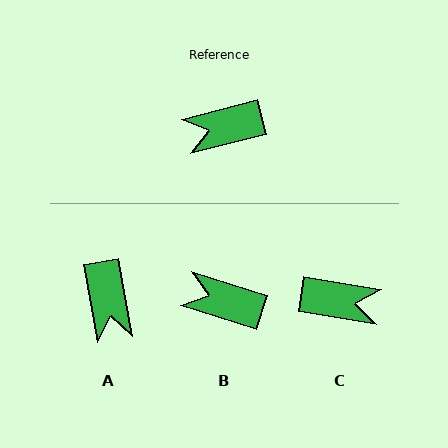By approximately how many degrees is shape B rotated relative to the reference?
Approximately 31 degrees clockwise.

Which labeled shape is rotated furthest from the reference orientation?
C, about 157 degrees away.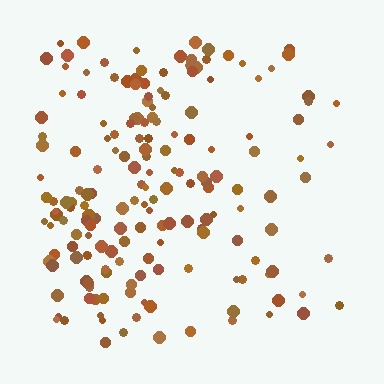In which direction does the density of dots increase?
From right to left, with the left side densest.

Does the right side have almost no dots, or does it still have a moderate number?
Still a moderate number, just noticeably fewer than the left.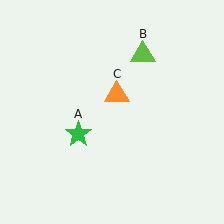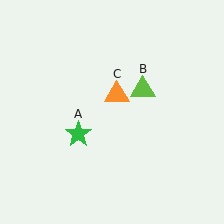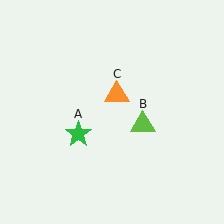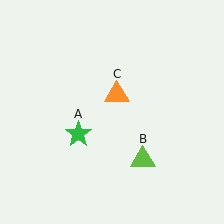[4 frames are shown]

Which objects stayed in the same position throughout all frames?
Green star (object A) and orange triangle (object C) remained stationary.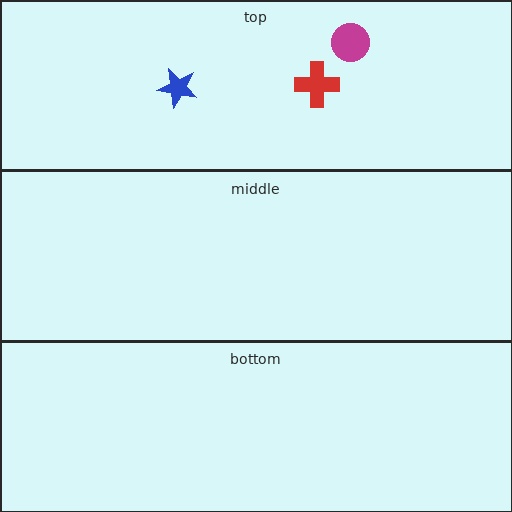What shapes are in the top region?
The magenta circle, the blue star, the red cross.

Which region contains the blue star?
The top region.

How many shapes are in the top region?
3.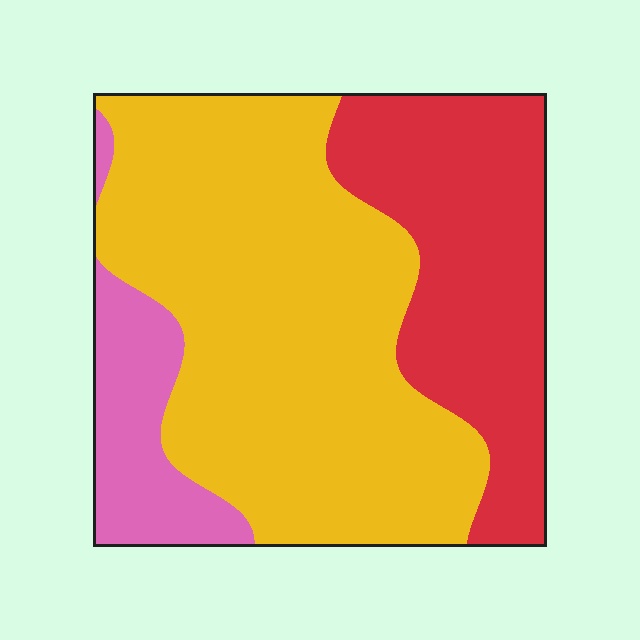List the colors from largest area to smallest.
From largest to smallest: yellow, red, pink.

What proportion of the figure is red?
Red takes up about one third (1/3) of the figure.